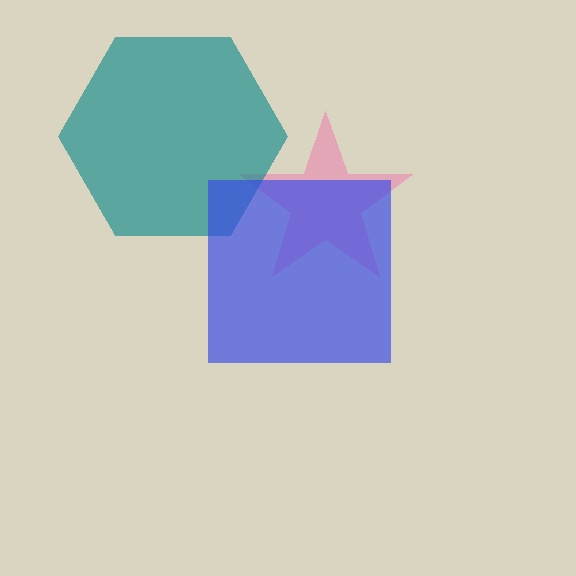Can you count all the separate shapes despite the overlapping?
Yes, there are 3 separate shapes.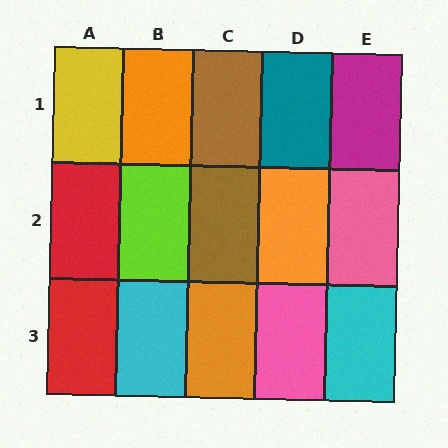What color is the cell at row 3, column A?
Red.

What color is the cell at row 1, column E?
Magenta.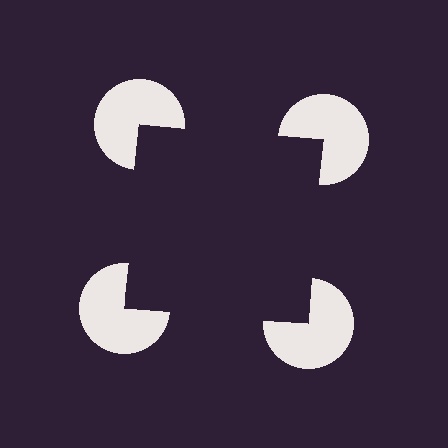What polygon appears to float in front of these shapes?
An illusory square — its edges are inferred from the aligned wedge cuts in the pac-man discs, not physically drawn.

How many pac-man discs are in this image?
There are 4 — one at each vertex of the illusory square.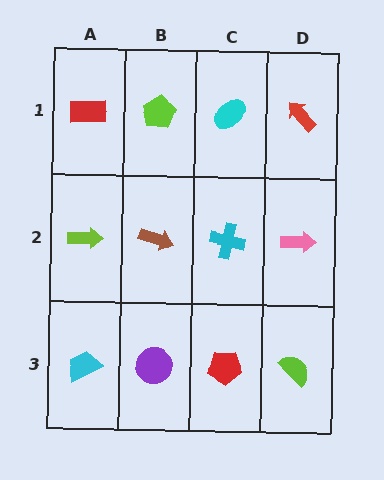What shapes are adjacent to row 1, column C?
A cyan cross (row 2, column C), a lime pentagon (row 1, column B), a red arrow (row 1, column D).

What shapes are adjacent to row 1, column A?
A lime arrow (row 2, column A), a lime pentagon (row 1, column B).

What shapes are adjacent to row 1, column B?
A brown arrow (row 2, column B), a red rectangle (row 1, column A), a cyan ellipse (row 1, column C).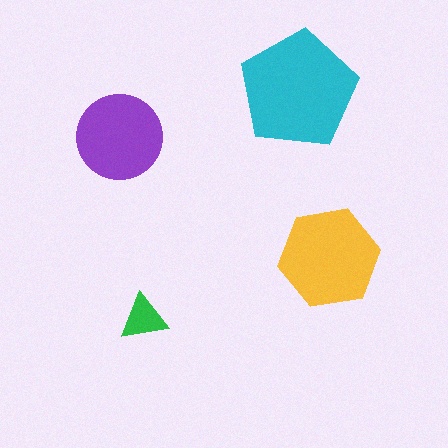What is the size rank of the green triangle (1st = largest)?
4th.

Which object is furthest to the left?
The purple circle is leftmost.